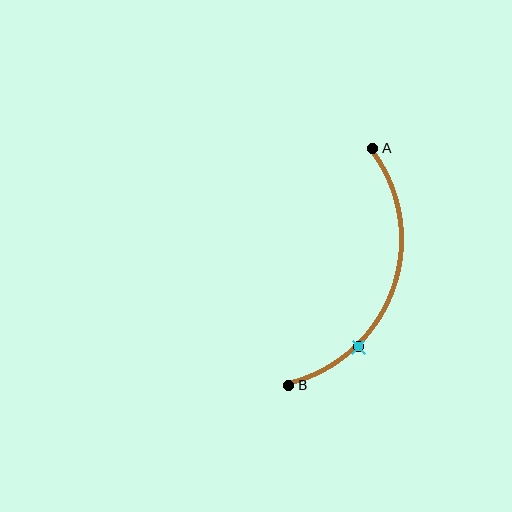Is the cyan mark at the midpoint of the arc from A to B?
No. The cyan mark lies on the arc but is closer to endpoint B. The arc midpoint would be at the point on the curve equidistant along the arc from both A and B.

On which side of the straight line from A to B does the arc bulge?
The arc bulges to the right of the straight line connecting A and B.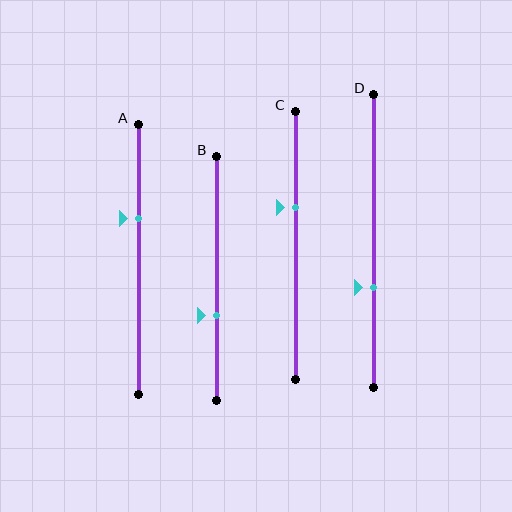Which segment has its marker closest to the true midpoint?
Segment C has its marker closest to the true midpoint.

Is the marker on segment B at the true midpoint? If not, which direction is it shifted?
No, the marker on segment B is shifted downward by about 15% of the segment length.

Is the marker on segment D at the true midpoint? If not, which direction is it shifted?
No, the marker on segment D is shifted downward by about 16% of the segment length.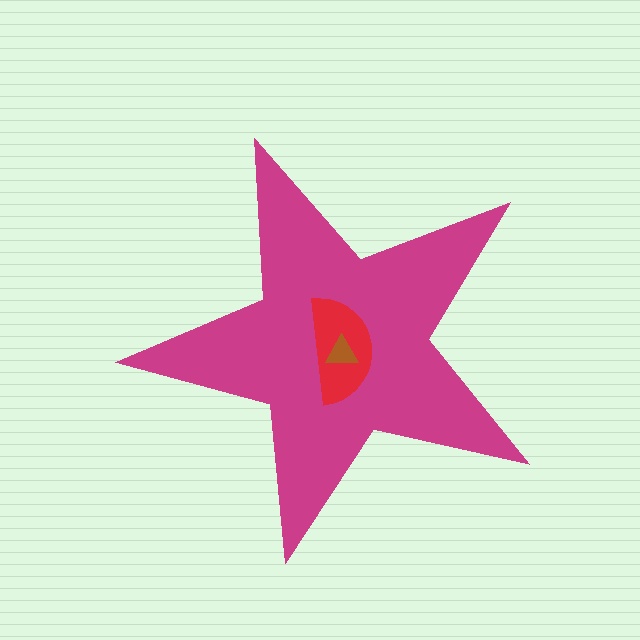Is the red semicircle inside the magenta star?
Yes.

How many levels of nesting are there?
3.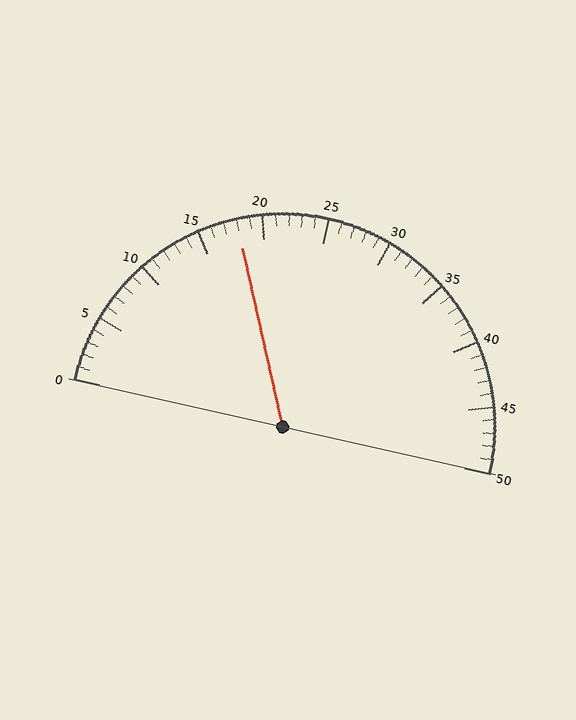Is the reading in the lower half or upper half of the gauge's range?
The reading is in the lower half of the range (0 to 50).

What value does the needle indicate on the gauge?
The needle indicates approximately 18.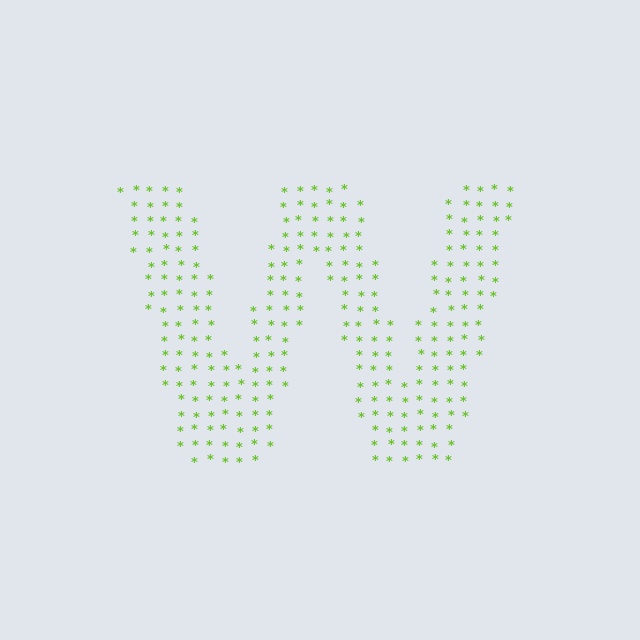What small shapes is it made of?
It is made of small asterisks.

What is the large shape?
The large shape is the letter W.